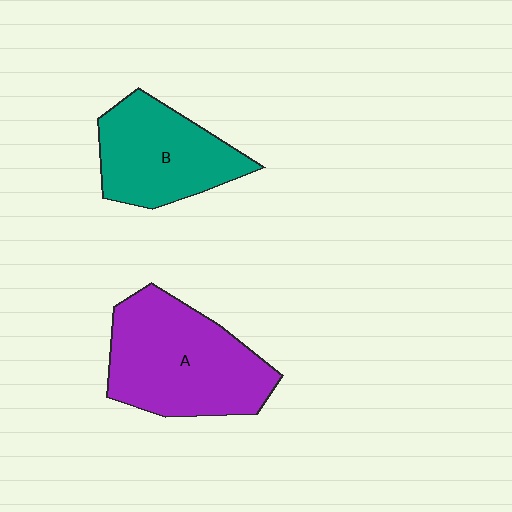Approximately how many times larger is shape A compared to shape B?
Approximately 1.3 times.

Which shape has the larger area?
Shape A (purple).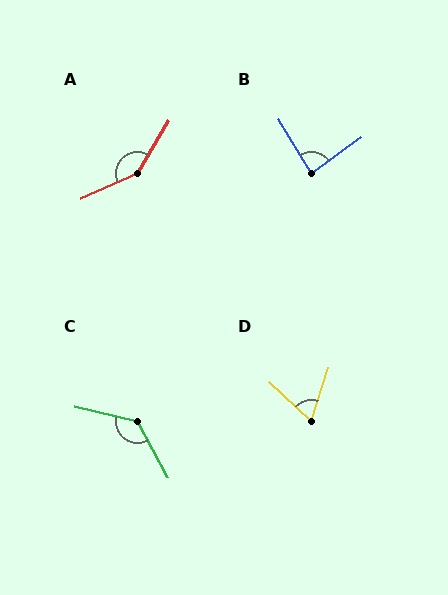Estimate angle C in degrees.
Approximately 132 degrees.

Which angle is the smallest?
D, at approximately 65 degrees.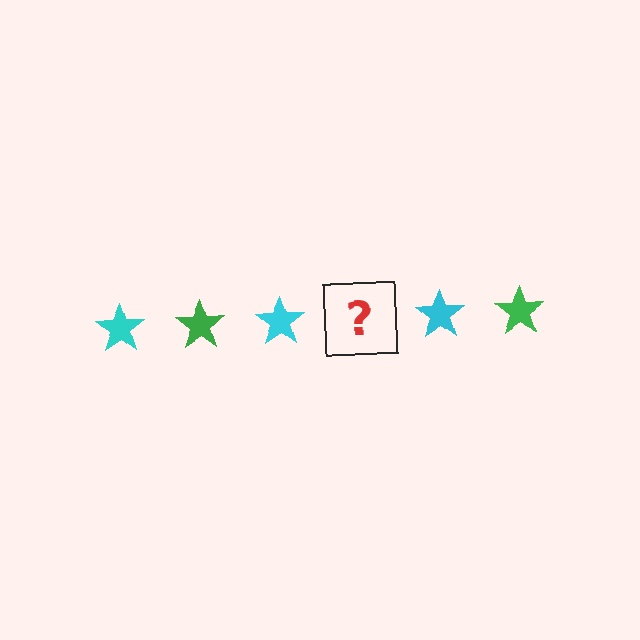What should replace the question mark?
The question mark should be replaced with a green star.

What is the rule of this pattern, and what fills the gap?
The rule is that the pattern cycles through cyan, green stars. The gap should be filled with a green star.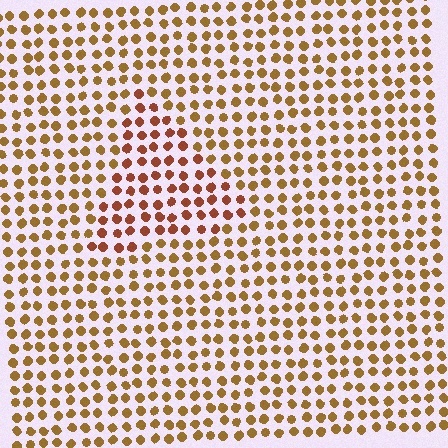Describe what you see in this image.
The image is filled with small brown elements in a uniform arrangement. A triangle-shaped region is visible where the elements are tinted to a slightly different hue, forming a subtle color boundary.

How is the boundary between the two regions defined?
The boundary is defined purely by a slight shift in hue (about 26 degrees). Spacing, size, and orientation are identical on both sides.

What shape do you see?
I see a triangle.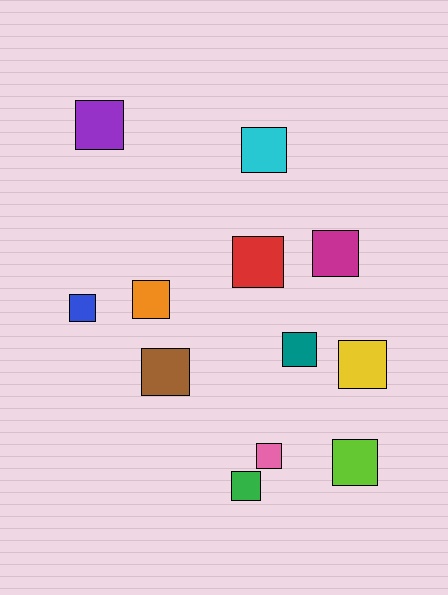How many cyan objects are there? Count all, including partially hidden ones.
There is 1 cyan object.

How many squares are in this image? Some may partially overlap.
There are 12 squares.